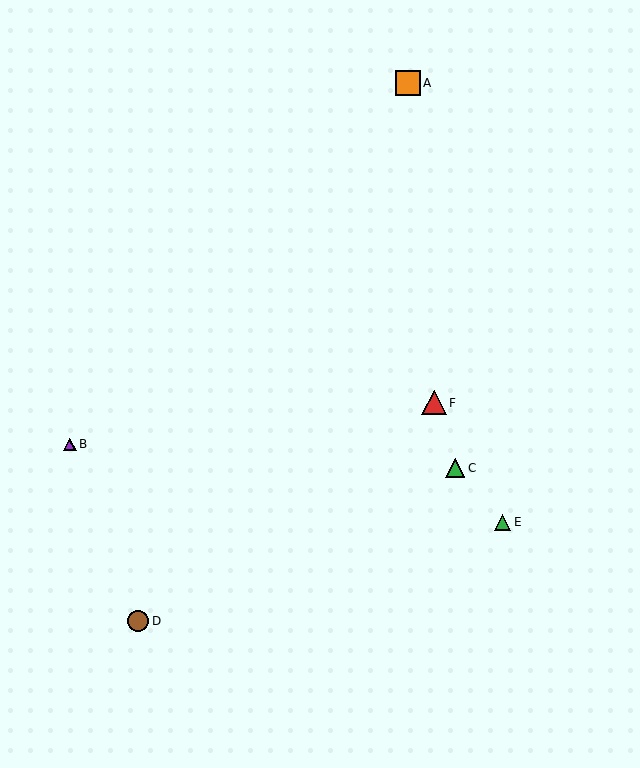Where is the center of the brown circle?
The center of the brown circle is at (138, 621).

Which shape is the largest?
The orange square (labeled A) is the largest.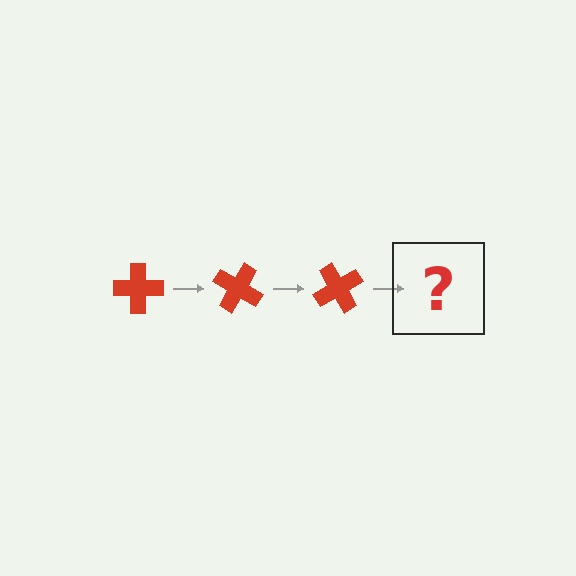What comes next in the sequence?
The next element should be a red cross rotated 90 degrees.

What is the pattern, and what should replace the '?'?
The pattern is that the cross rotates 30 degrees each step. The '?' should be a red cross rotated 90 degrees.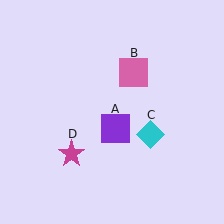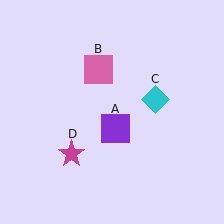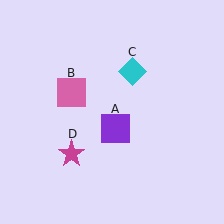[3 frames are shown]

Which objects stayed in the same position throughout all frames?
Purple square (object A) and magenta star (object D) remained stationary.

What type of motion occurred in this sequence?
The pink square (object B), cyan diamond (object C) rotated counterclockwise around the center of the scene.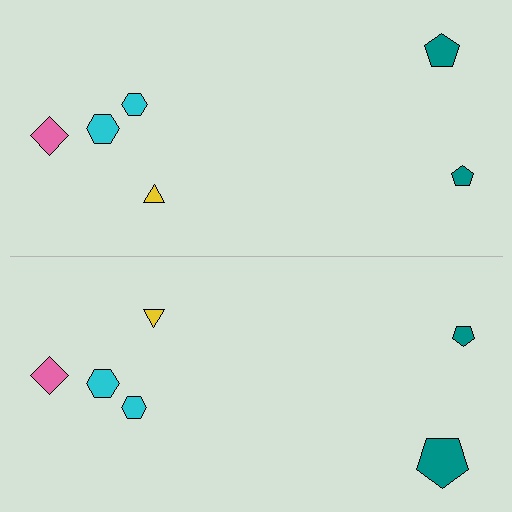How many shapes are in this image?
There are 12 shapes in this image.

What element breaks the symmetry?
The teal pentagon on the bottom side has a different size than its mirror counterpart.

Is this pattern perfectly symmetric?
No, the pattern is not perfectly symmetric. The teal pentagon on the bottom side has a different size than its mirror counterpart.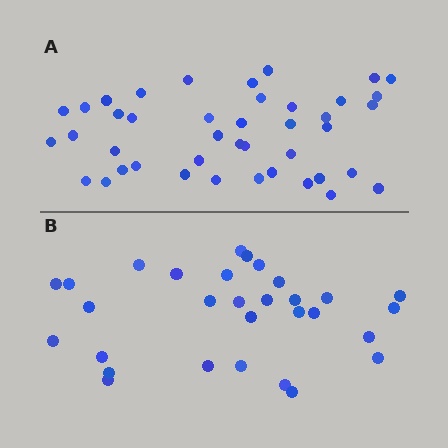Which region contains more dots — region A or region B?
Region A (the top region) has more dots.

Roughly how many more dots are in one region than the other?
Region A has roughly 12 or so more dots than region B.